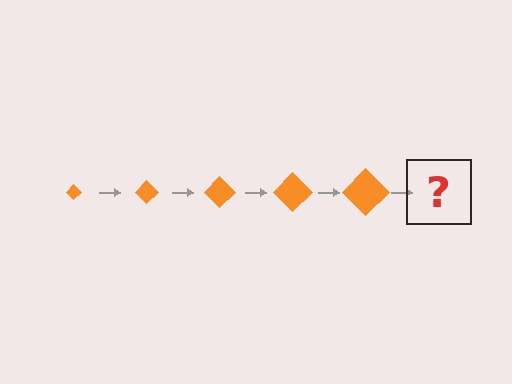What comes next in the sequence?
The next element should be an orange diamond, larger than the previous one.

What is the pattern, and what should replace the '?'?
The pattern is that the diamond gets progressively larger each step. The '?' should be an orange diamond, larger than the previous one.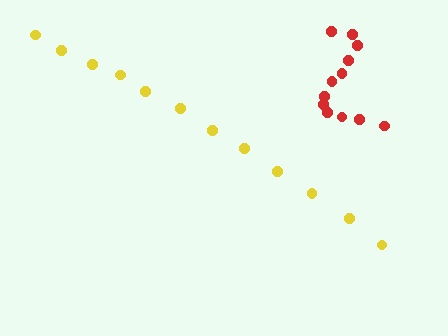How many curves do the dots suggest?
There are 2 distinct paths.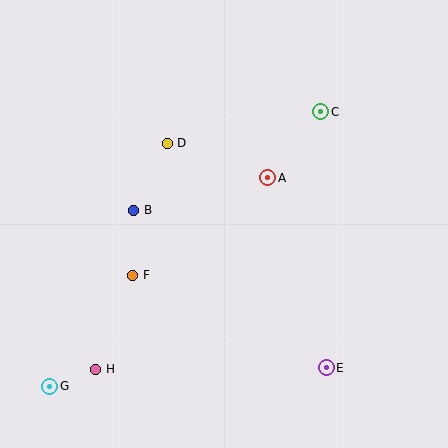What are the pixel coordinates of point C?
Point C is at (321, 112).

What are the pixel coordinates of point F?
Point F is at (133, 275).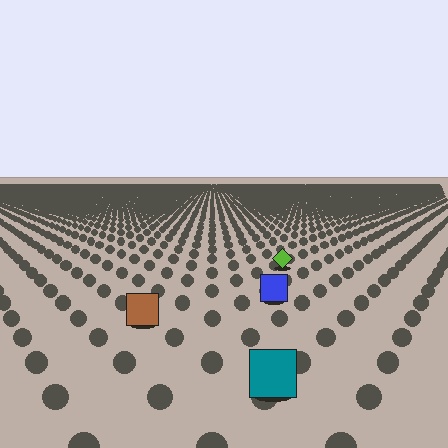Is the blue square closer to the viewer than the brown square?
No. The brown square is closer — you can tell from the texture gradient: the ground texture is coarser near it.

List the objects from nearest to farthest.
From nearest to farthest: the teal square, the brown square, the blue square, the lime diamond.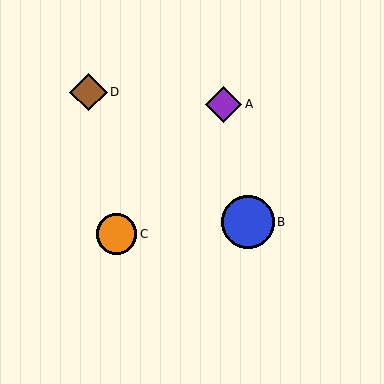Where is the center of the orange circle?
The center of the orange circle is at (117, 234).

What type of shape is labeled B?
Shape B is a blue circle.